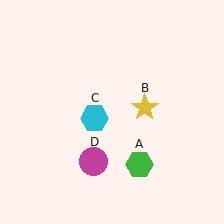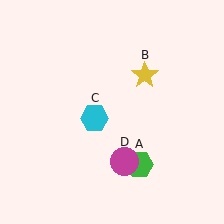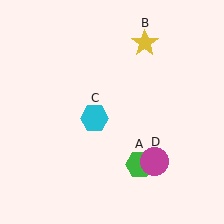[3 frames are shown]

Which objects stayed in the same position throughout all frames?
Green hexagon (object A) and cyan hexagon (object C) remained stationary.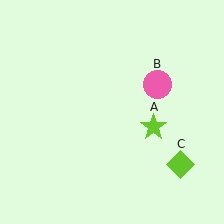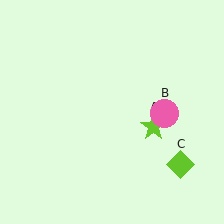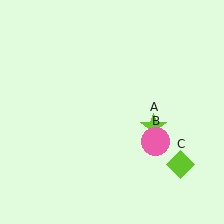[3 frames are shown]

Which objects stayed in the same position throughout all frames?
Lime star (object A) and lime diamond (object C) remained stationary.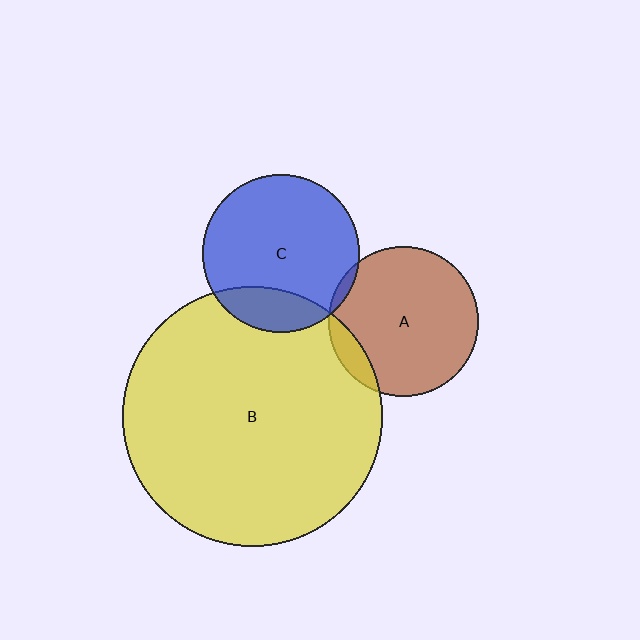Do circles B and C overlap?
Yes.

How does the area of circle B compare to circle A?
Approximately 3.0 times.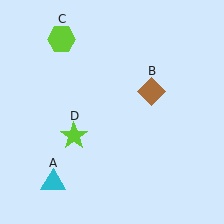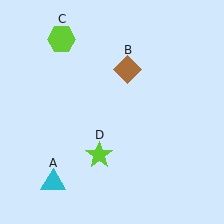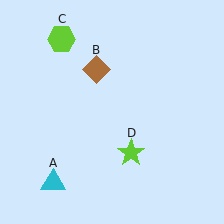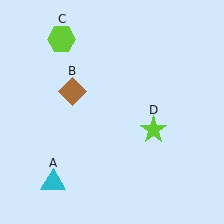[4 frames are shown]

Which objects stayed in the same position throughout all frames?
Cyan triangle (object A) and lime hexagon (object C) remained stationary.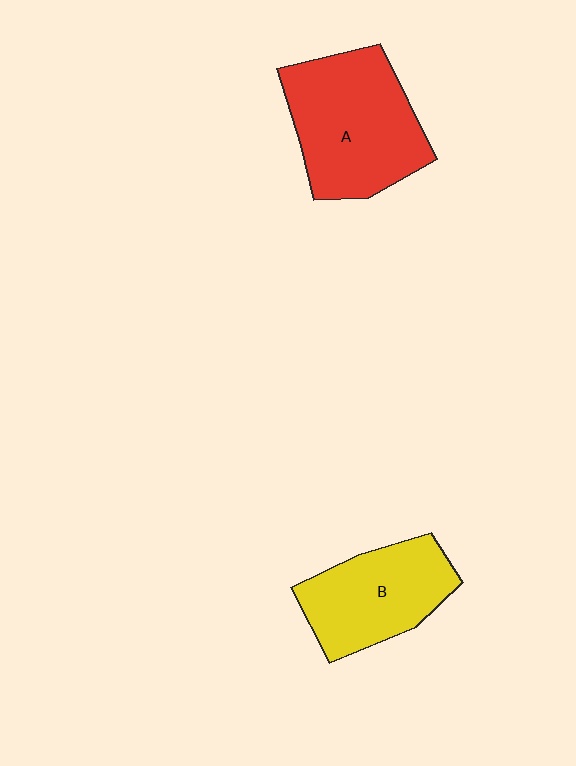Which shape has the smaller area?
Shape B (yellow).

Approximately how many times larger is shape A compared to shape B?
Approximately 1.3 times.